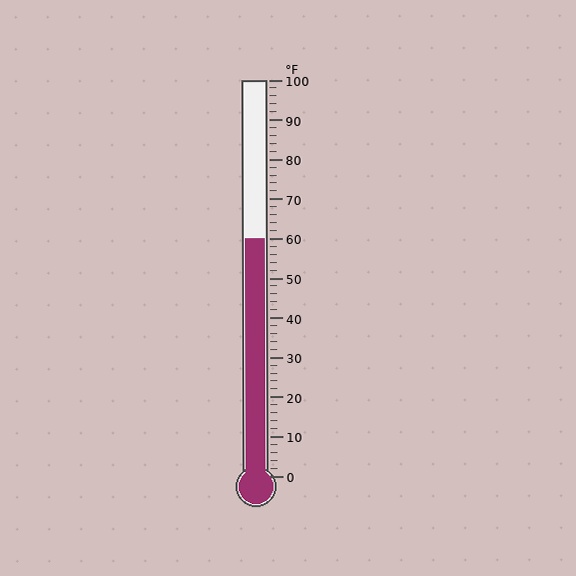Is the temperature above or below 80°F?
The temperature is below 80°F.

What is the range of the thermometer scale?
The thermometer scale ranges from 0°F to 100°F.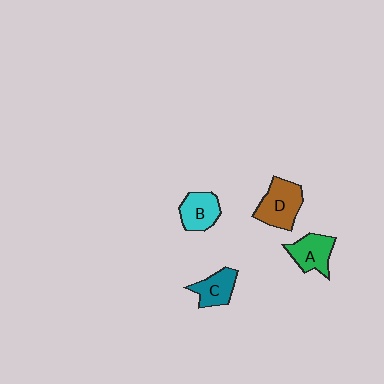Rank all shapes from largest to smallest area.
From largest to smallest: D (brown), A (green), B (cyan), C (teal).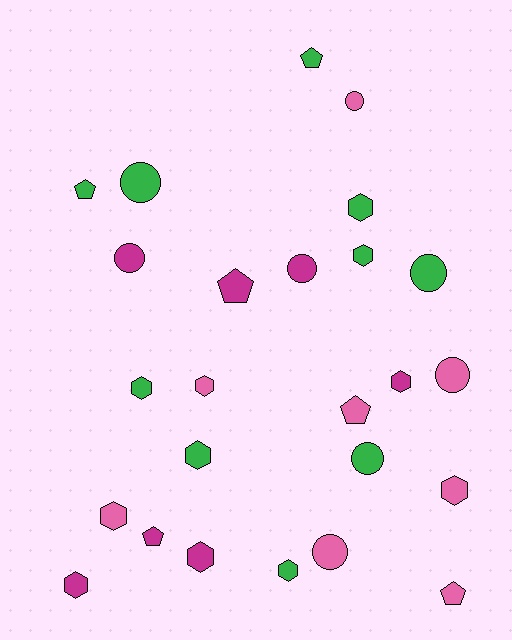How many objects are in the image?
There are 25 objects.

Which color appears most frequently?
Green, with 10 objects.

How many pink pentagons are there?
There are 2 pink pentagons.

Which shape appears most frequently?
Hexagon, with 11 objects.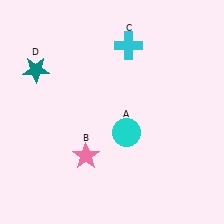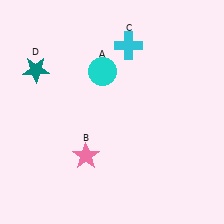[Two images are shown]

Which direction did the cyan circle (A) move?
The cyan circle (A) moved up.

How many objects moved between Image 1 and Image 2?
1 object moved between the two images.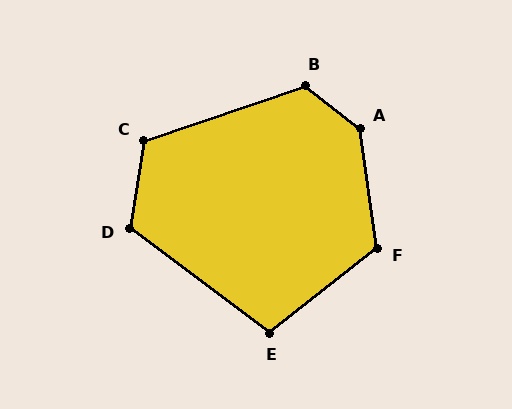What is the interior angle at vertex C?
Approximately 118 degrees (obtuse).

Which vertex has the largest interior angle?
A, at approximately 136 degrees.